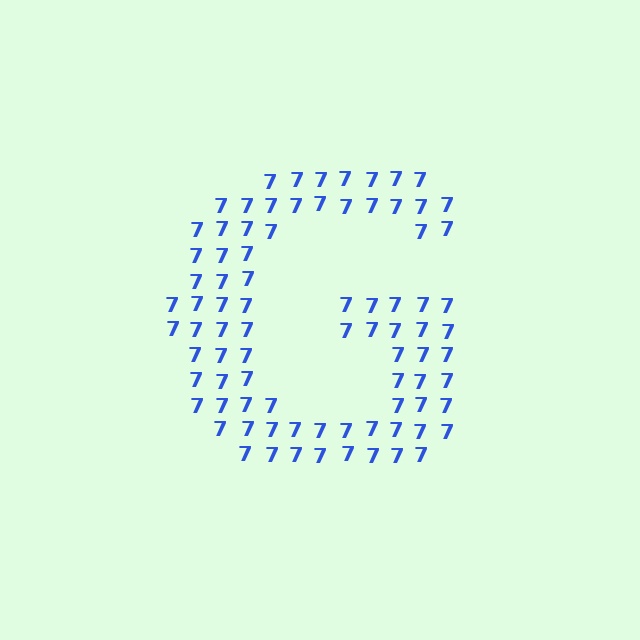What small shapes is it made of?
It is made of small digit 7's.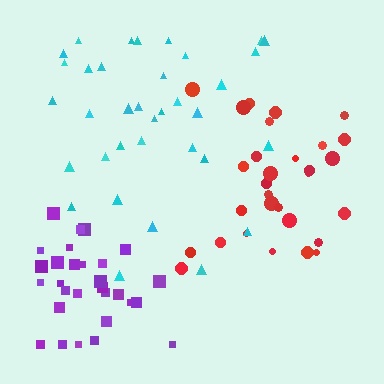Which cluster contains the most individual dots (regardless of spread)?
Cyan (35).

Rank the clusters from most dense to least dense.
purple, red, cyan.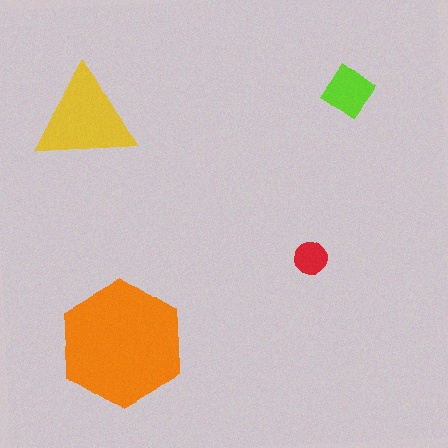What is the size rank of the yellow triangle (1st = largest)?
2nd.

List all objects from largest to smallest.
The orange hexagon, the yellow triangle, the lime diamond, the red circle.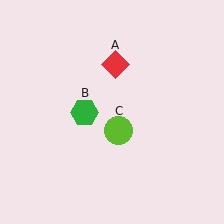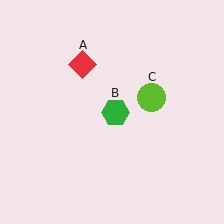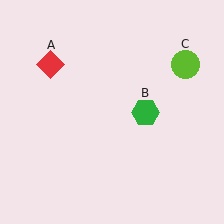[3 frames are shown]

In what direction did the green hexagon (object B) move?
The green hexagon (object B) moved right.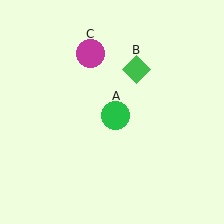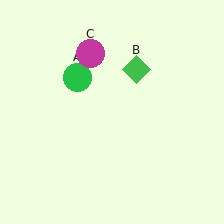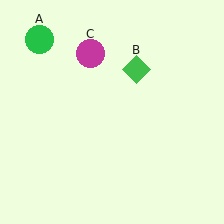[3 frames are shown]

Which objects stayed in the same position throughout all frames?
Green diamond (object B) and magenta circle (object C) remained stationary.